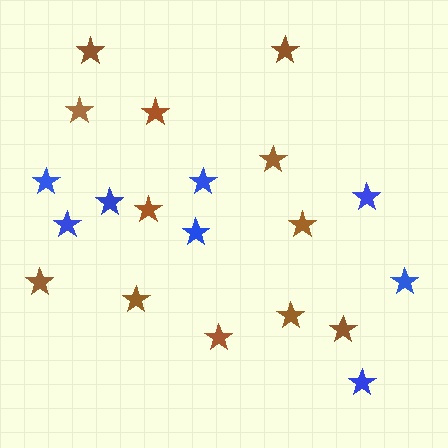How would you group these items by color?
There are 2 groups: one group of blue stars (8) and one group of brown stars (12).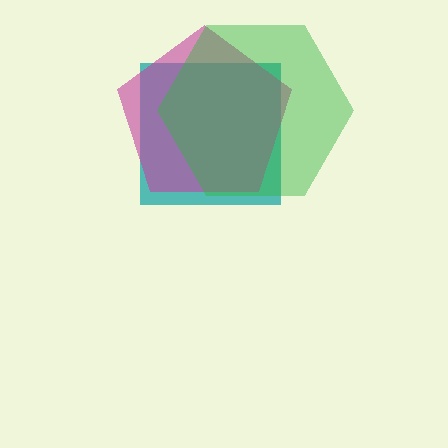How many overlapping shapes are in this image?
There are 3 overlapping shapes in the image.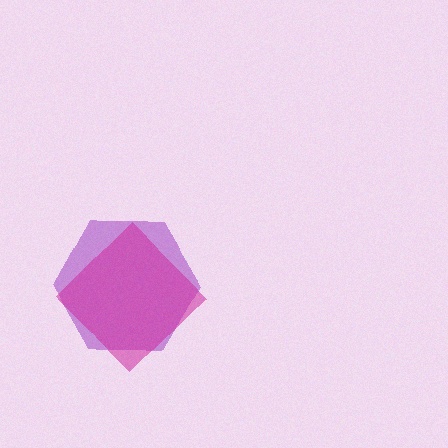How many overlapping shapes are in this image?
There are 2 overlapping shapes in the image.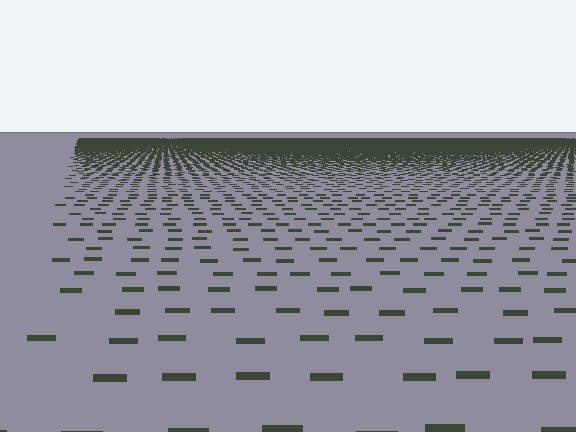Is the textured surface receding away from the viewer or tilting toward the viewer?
The surface is receding away from the viewer. Texture elements get smaller and denser toward the top.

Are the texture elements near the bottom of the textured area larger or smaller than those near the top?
Larger. Near the bottom, elements are closer to the viewer and appear at a bigger on-screen size.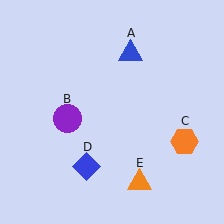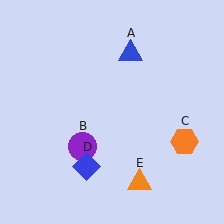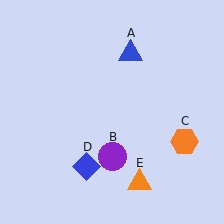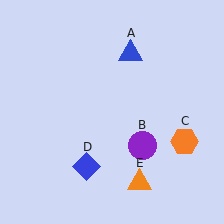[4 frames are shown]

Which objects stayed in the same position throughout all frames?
Blue triangle (object A) and orange hexagon (object C) and blue diamond (object D) and orange triangle (object E) remained stationary.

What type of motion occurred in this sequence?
The purple circle (object B) rotated counterclockwise around the center of the scene.